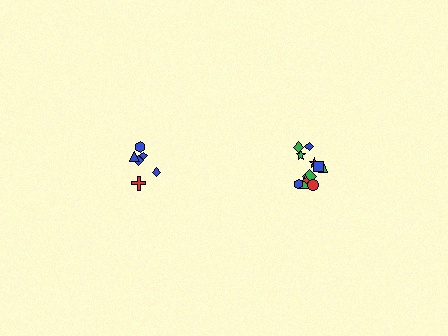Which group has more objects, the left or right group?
The right group.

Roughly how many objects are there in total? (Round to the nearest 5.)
Roughly 20 objects in total.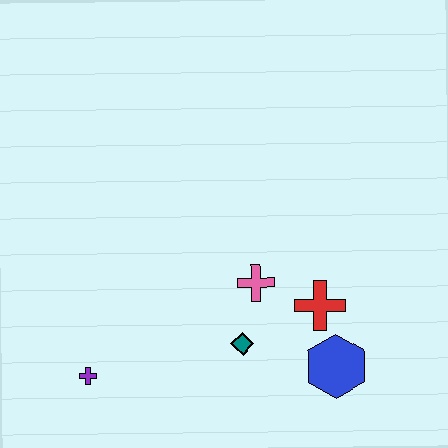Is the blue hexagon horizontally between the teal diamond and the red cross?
No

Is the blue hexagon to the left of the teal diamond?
No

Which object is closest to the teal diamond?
The pink cross is closest to the teal diamond.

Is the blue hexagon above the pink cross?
No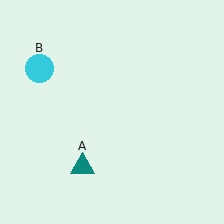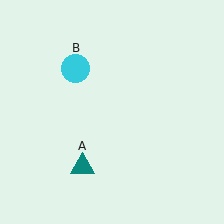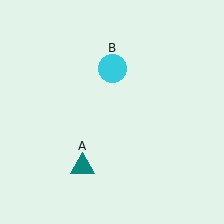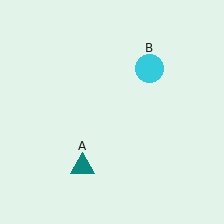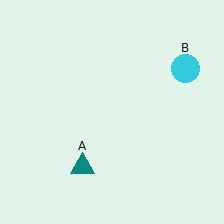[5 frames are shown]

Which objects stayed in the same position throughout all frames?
Teal triangle (object A) remained stationary.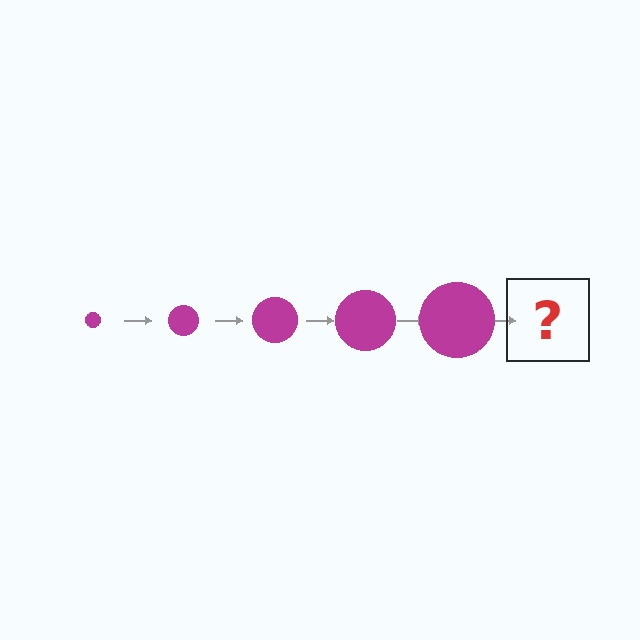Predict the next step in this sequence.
The next step is a magenta circle, larger than the previous one.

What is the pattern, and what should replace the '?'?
The pattern is that the circle gets progressively larger each step. The '?' should be a magenta circle, larger than the previous one.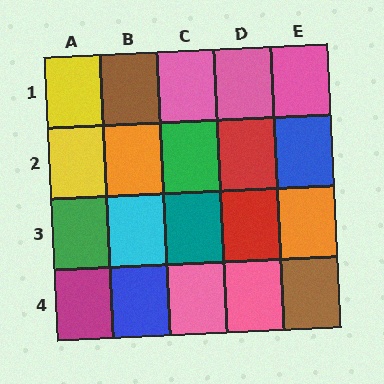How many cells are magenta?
1 cell is magenta.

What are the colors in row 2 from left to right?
Yellow, orange, green, red, blue.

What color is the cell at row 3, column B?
Cyan.